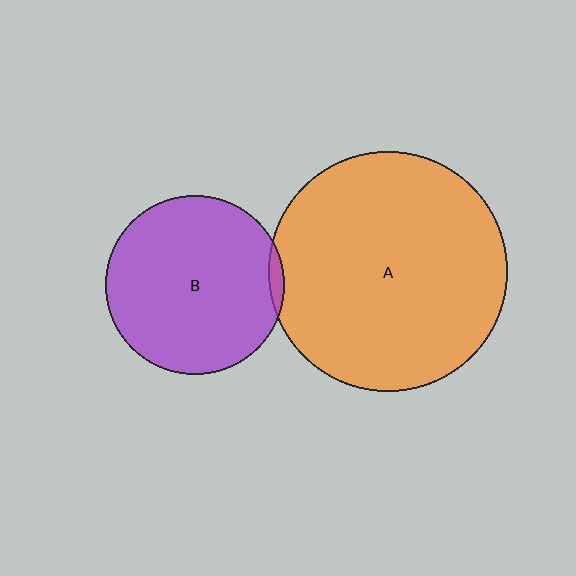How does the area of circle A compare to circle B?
Approximately 1.8 times.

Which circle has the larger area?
Circle A (orange).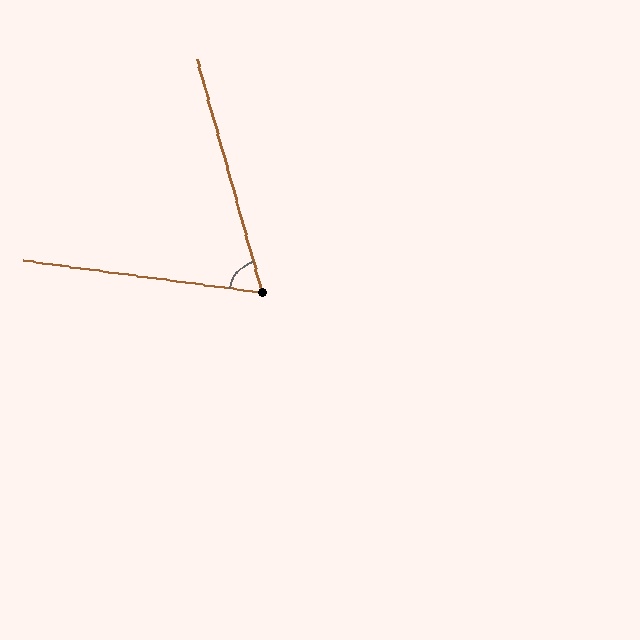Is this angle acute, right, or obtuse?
It is acute.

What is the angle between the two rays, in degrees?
Approximately 67 degrees.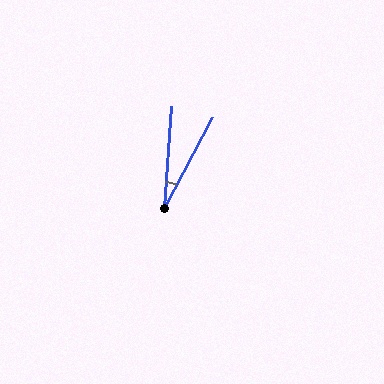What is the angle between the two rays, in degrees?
Approximately 23 degrees.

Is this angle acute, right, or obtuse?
It is acute.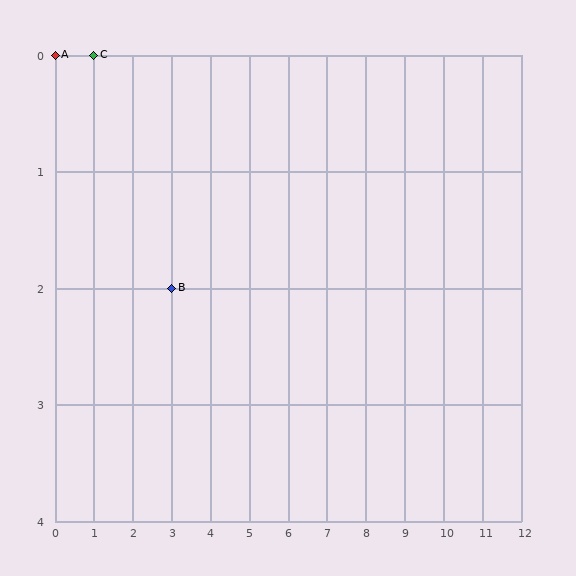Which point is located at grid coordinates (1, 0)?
Point C is at (1, 0).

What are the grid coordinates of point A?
Point A is at grid coordinates (0, 0).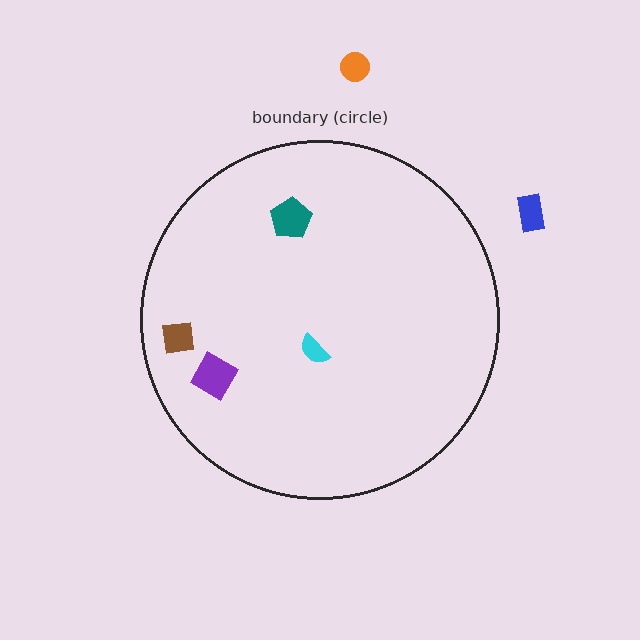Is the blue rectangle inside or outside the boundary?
Outside.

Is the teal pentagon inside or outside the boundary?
Inside.